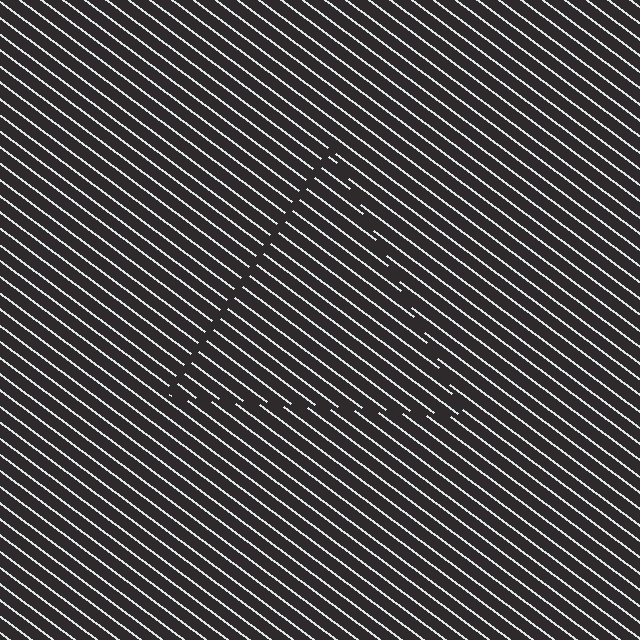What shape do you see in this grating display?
An illusory triangle. The interior of the shape contains the same grating, shifted by half a period — the contour is defined by the phase discontinuity where line-ends from the inner and outer gratings abut.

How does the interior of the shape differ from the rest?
The interior of the shape contains the same grating, shifted by half a period — the contour is defined by the phase discontinuity where line-ends from the inner and outer gratings abut.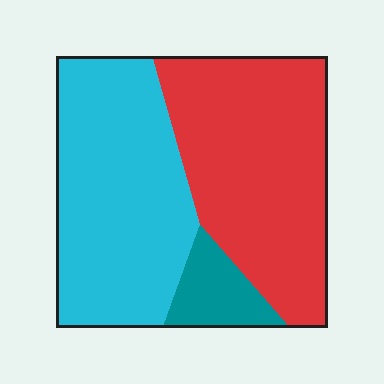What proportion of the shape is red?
Red covers about 45% of the shape.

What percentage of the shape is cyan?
Cyan covers roughly 45% of the shape.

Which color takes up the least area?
Teal, at roughly 10%.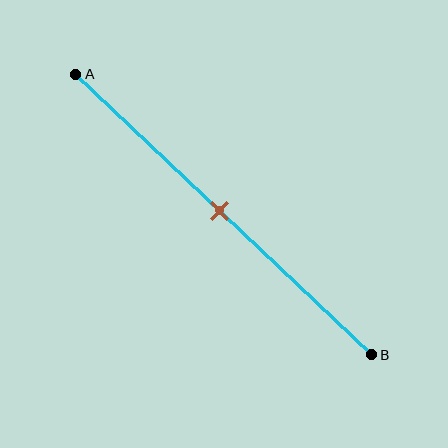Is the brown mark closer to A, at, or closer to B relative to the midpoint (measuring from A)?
The brown mark is approximately at the midpoint of segment AB.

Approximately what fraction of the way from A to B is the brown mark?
The brown mark is approximately 50% of the way from A to B.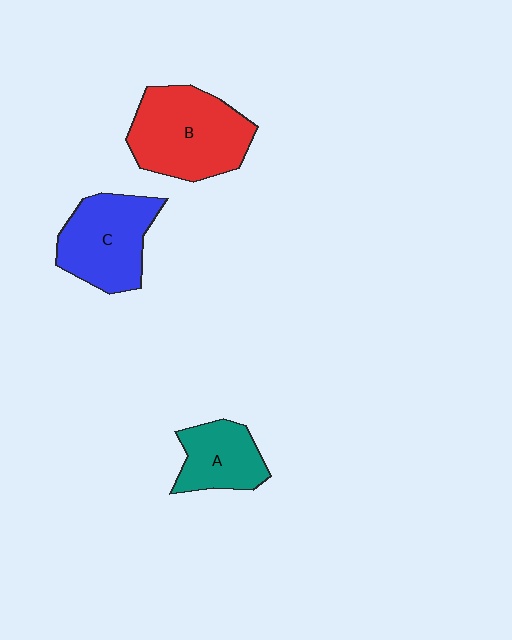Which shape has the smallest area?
Shape A (teal).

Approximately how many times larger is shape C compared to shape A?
Approximately 1.4 times.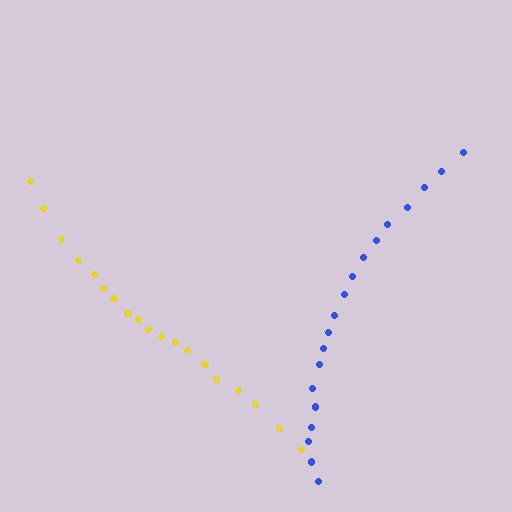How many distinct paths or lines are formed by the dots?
There are 2 distinct paths.